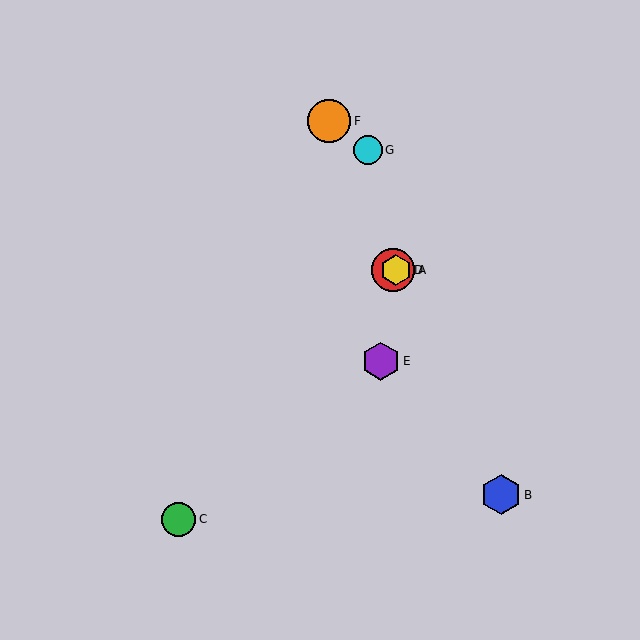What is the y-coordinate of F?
Object F is at y≈121.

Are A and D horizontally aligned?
Yes, both are at y≈270.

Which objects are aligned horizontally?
Objects A, D are aligned horizontally.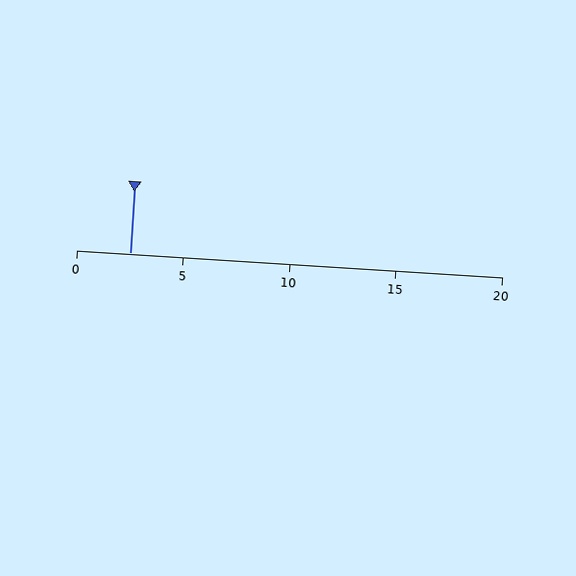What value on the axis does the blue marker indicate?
The marker indicates approximately 2.5.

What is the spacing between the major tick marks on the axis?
The major ticks are spaced 5 apart.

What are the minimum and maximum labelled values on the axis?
The axis runs from 0 to 20.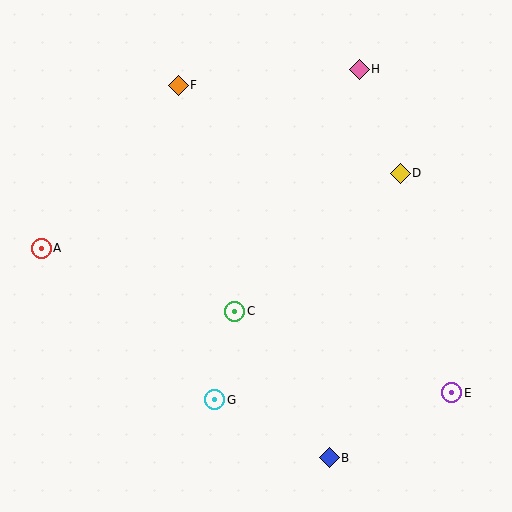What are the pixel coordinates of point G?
Point G is at (215, 400).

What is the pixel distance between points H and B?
The distance between H and B is 390 pixels.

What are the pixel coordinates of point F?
Point F is at (178, 85).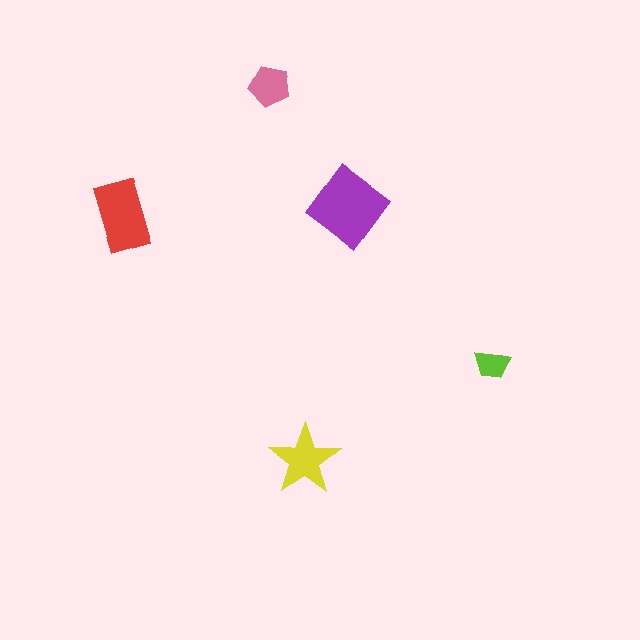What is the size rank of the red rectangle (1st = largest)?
2nd.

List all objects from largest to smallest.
The purple diamond, the red rectangle, the yellow star, the pink pentagon, the lime trapezoid.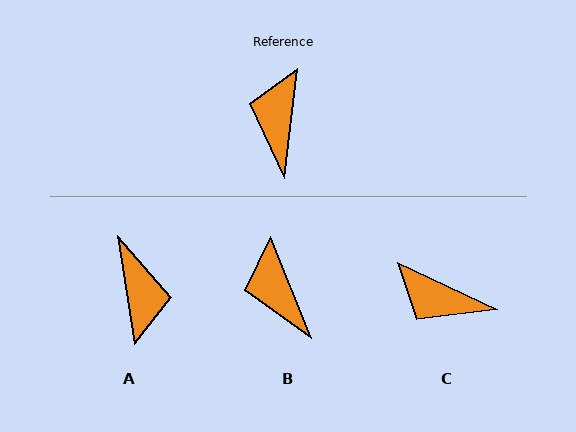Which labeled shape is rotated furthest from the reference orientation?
A, about 165 degrees away.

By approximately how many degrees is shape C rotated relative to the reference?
Approximately 72 degrees counter-clockwise.